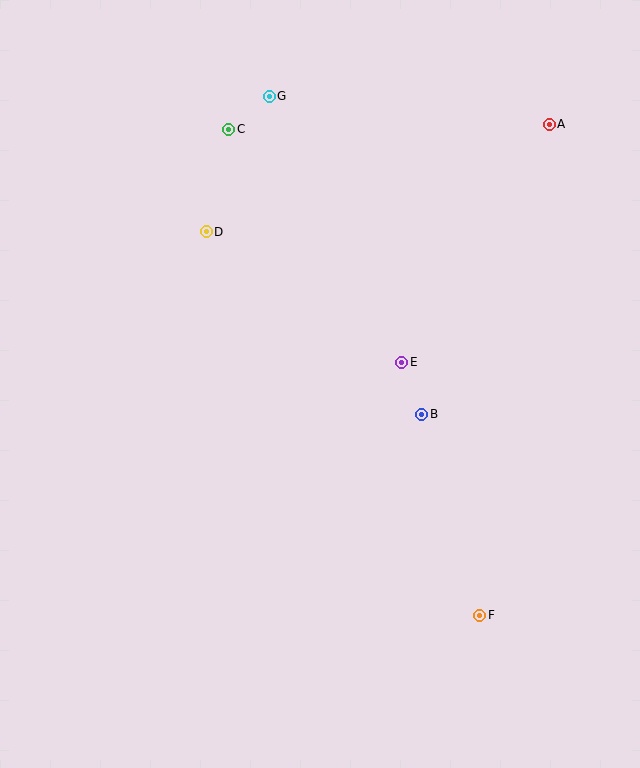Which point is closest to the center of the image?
Point E at (402, 362) is closest to the center.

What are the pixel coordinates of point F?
Point F is at (480, 615).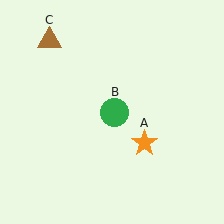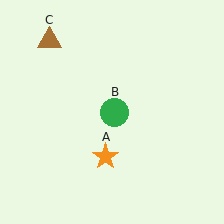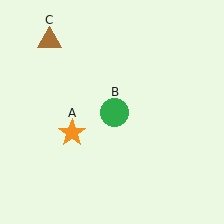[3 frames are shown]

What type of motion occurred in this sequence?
The orange star (object A) rotated clockwise around the center of the scene.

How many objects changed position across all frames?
1 object changed position: orange star (object A).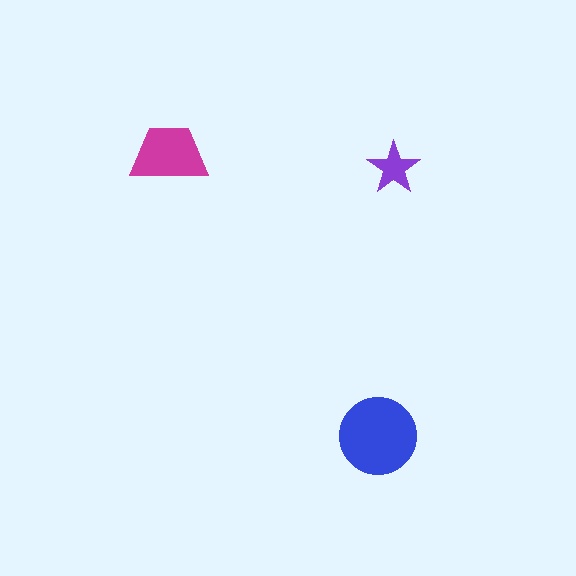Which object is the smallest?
The purple star.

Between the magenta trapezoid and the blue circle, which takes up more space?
The blue circle.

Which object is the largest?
The blue circle.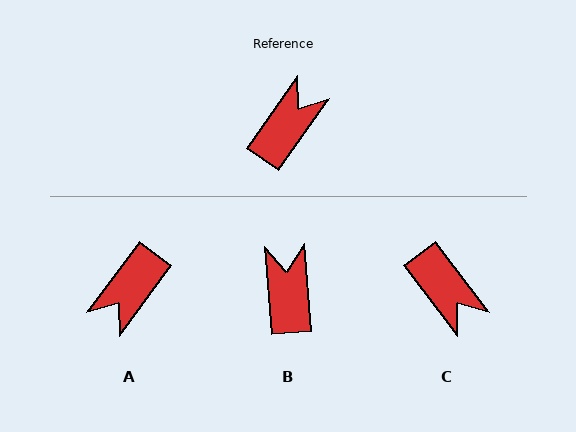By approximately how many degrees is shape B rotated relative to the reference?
Approximately 39 degrees counter-clockwise.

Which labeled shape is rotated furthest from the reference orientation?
A, about 178 degrees away.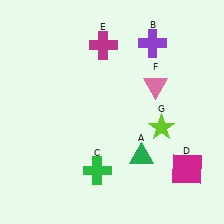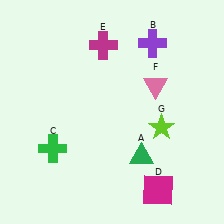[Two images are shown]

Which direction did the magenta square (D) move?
The magenta square (D) moved left.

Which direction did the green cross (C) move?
The green cross (C) moved left.